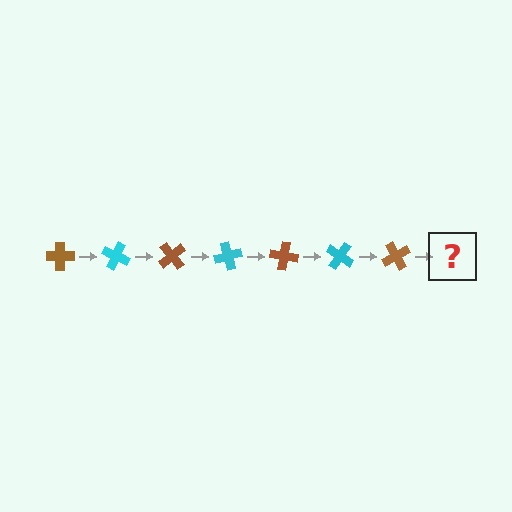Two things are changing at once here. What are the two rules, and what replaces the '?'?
The two rules are that it rotates 25 degrees each step and the color cycles through brown and cyan. The '?' should be a cyan cross, rotated 175 degrees from the start.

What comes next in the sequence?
The next element should be a cyan cross, rotated 175 degrees from the start.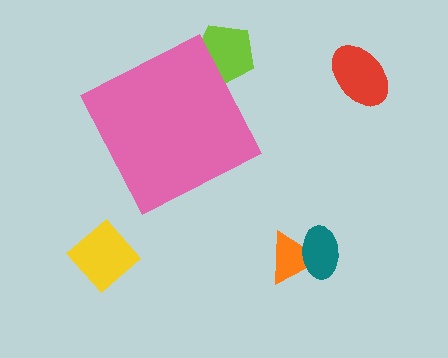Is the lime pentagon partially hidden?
Yes, the lime pentagon is partially hidden behind the pink diamond.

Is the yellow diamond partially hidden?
No, the yellow diamond is fully visible.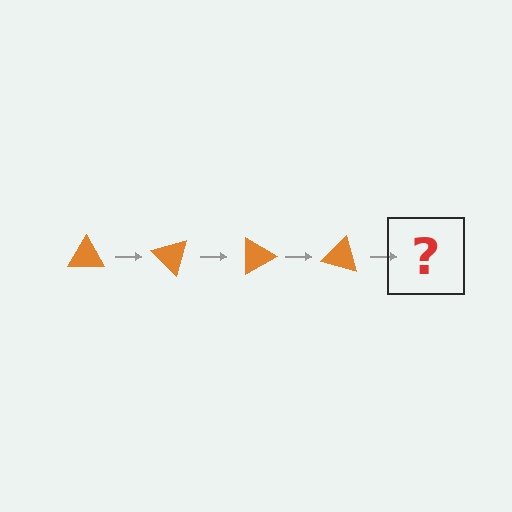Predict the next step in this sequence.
The next step is an orange triangle rotated 180 degrees.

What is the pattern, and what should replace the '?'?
The pattern is that the triangle rotates 45 degrees each step. The '?' should be an orange triangle rotated 180 degrees.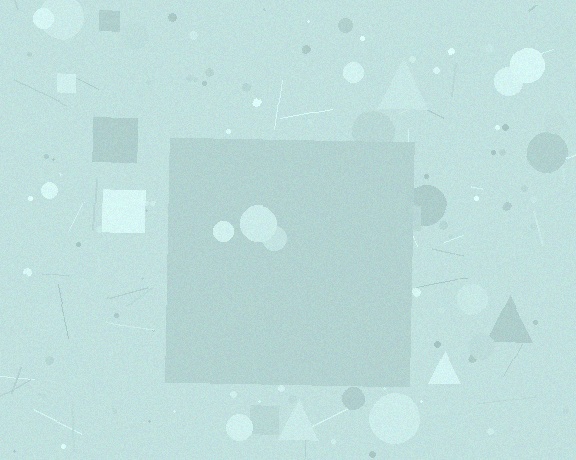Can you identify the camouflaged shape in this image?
The camouflaged shape is a square.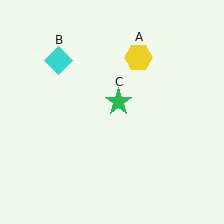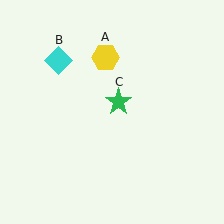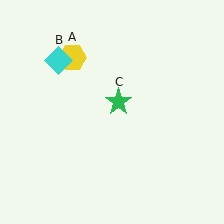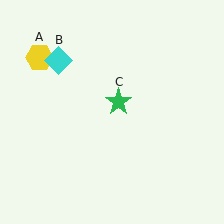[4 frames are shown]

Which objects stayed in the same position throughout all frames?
Cyan diamond (object B) and green star (object C) remained stationary.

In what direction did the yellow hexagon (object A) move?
The yellow hexagon (object A) moved left.